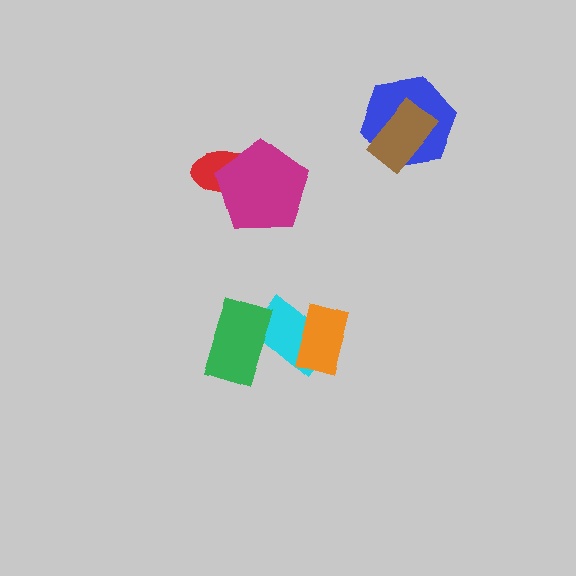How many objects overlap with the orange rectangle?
1 object overlaps with the orange rectangle.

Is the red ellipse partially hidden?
Yes, it is partially covered by another shape.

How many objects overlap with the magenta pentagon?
1 object overlaps with the magenta pentagon.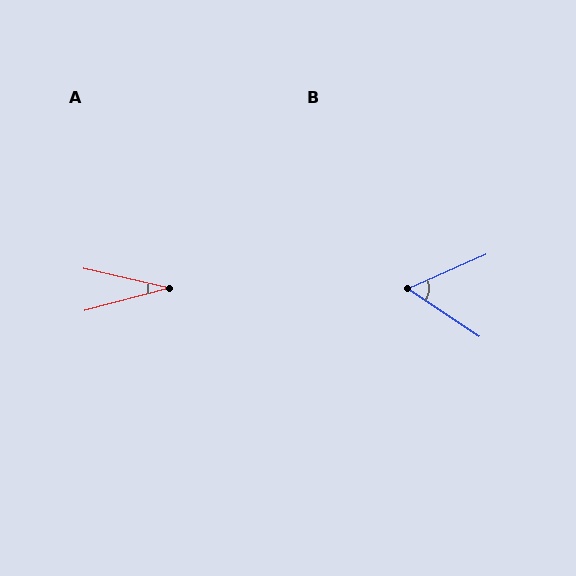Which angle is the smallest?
A, at approximately 28 degrees.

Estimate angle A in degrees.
Approximately 28 degrees.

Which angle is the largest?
B, at approximately 57 degrees.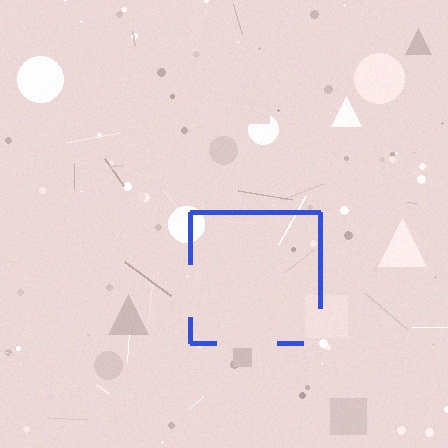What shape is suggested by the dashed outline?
The dashed outline suggests a square.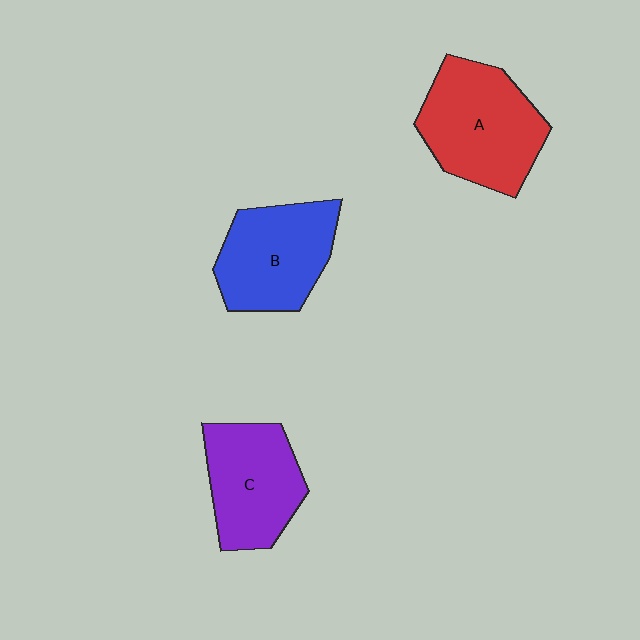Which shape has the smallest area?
Shape C (purple).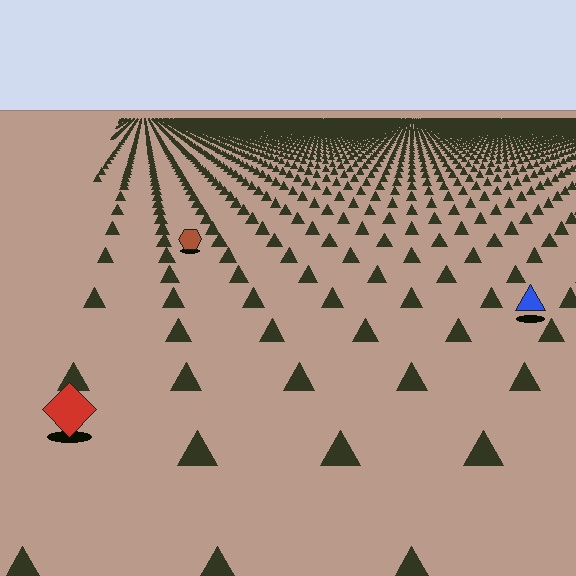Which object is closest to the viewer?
The red diamond is closest. The texture marks near it are larger and more spread out.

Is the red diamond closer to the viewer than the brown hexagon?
Yes. The red diamond is closer — you can tell from the texture gradient: the ground texture is coarser near it.